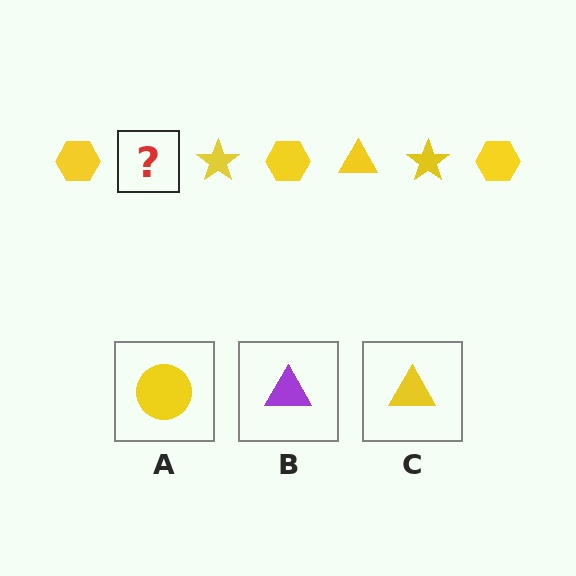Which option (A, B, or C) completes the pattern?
C.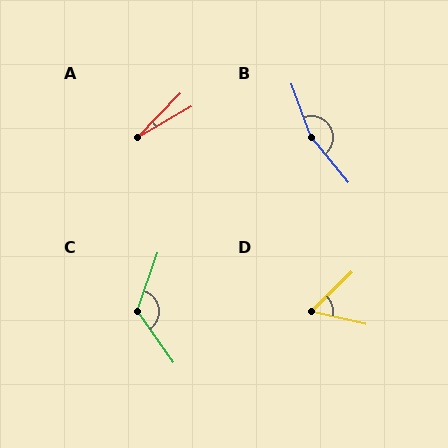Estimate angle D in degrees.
Approximately 57 degrees.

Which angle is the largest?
B, at approximately 161 degrees.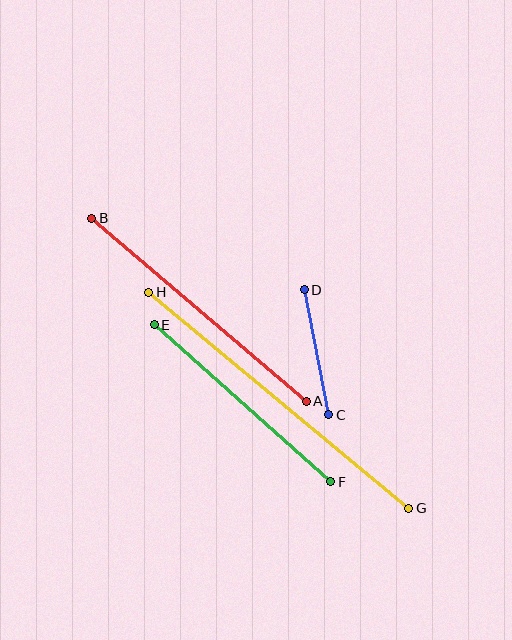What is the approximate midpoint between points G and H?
The midpoint is at approximately (279, 400) pixels.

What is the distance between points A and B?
The distance is approximately 281 pixels.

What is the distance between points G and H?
The distance is approximately 338 pixels.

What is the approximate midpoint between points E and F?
The midpoint is at approximately (242, 403) pixels.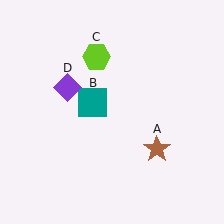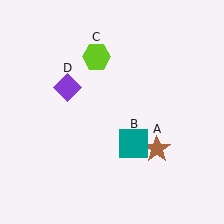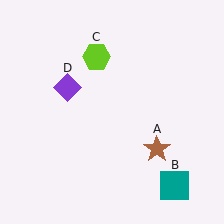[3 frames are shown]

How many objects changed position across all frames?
1 object changed position: teal square (object B).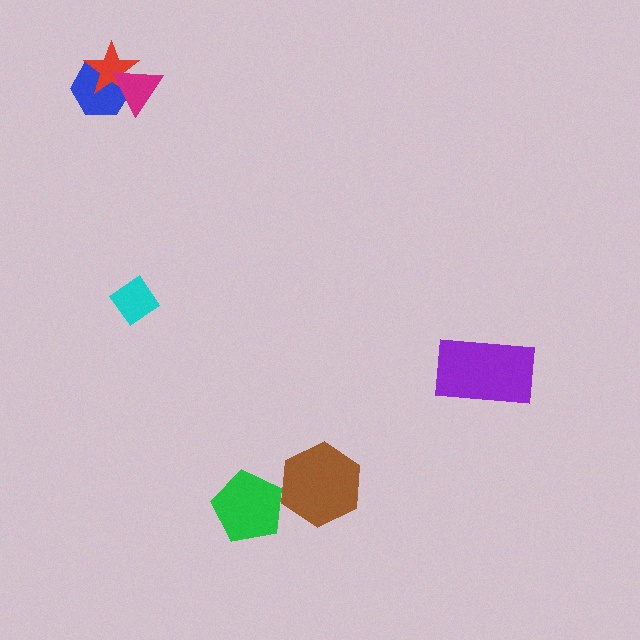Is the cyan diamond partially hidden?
No, no other shape covers it.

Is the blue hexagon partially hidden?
Yes, it is partially covered by another shape.